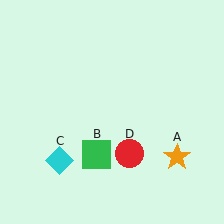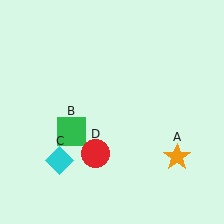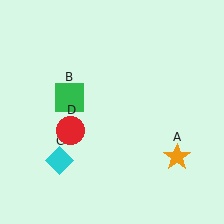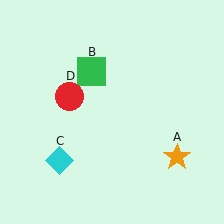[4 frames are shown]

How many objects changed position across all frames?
2 objects changed position: green square (object B), red circle (object D).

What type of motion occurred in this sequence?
The green square (object B), red circle (object D) rotated clockwise around the center of the scene.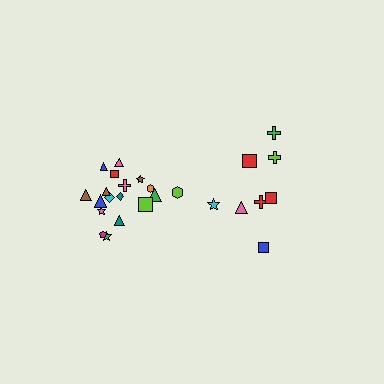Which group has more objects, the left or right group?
The left group.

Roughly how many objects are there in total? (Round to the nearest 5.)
Roughly 25 objects in total.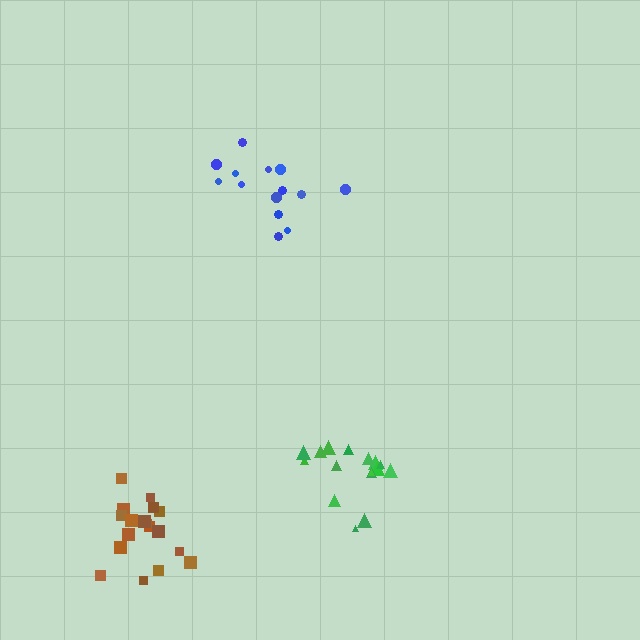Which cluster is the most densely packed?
Brown.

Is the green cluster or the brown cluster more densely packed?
Brown.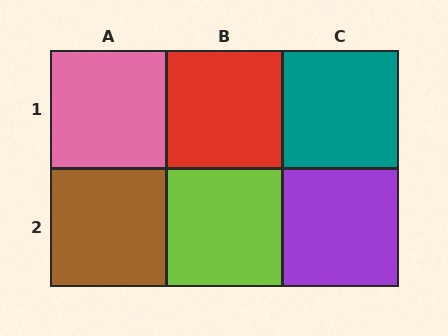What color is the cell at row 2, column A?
Brown.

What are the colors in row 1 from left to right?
Pink, red, teal.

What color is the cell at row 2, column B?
Lime.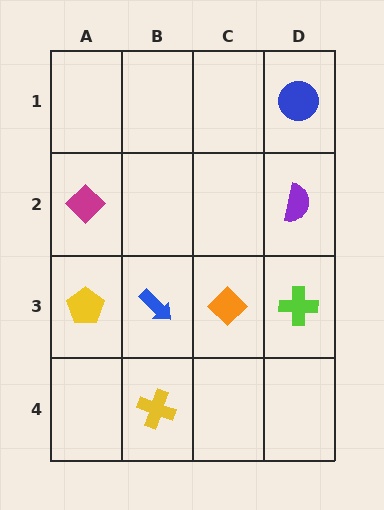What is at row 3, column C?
An orange diamond.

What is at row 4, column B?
A yellow cross.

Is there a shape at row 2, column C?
No, that cell is empty.